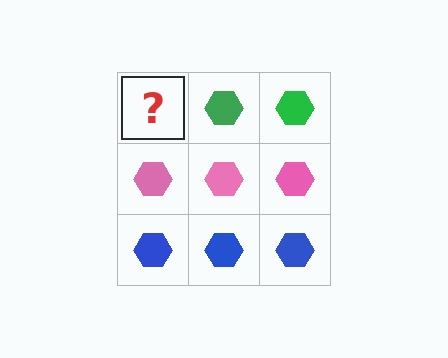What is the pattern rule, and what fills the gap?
The rule is that each row has a consistent color. The gap should be filled with a green hexagon.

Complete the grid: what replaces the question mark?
The question mark should be replaced with a green hexagon.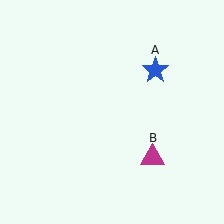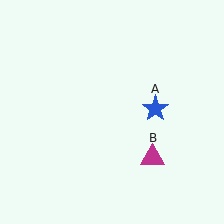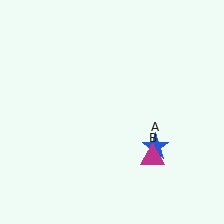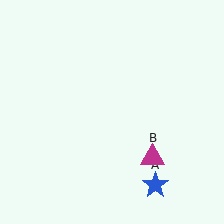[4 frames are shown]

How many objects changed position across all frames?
1 object changed position: blue star (object A).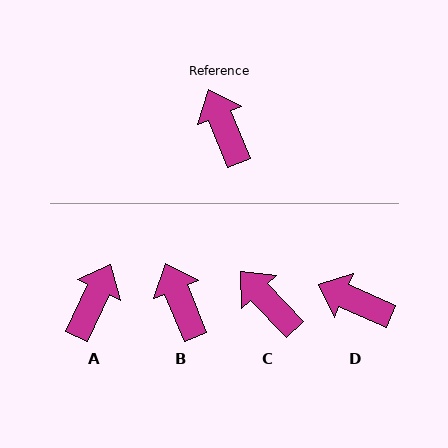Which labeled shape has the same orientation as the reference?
B.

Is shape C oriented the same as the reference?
No, it is off by about 21 degrees.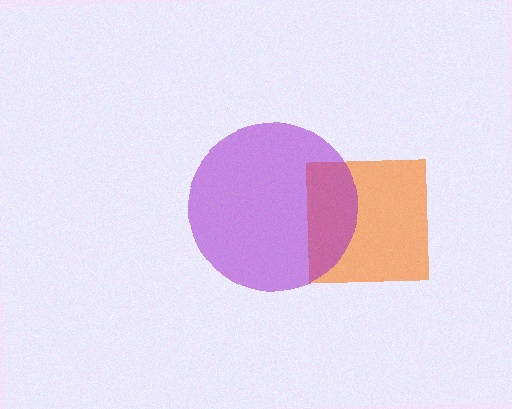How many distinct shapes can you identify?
There are 2 distinct shapes: an orange square, a purple circle.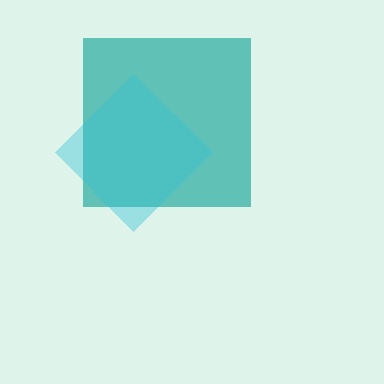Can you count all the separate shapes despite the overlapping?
Yes, there are 2 separate shapes.